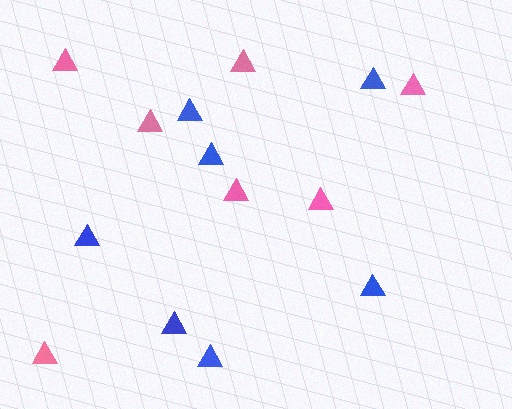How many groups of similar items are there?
There are 2 groups: one group of pink triangles (7) and one group of blue triangles (7).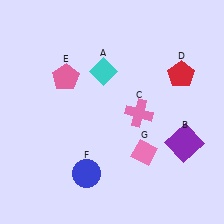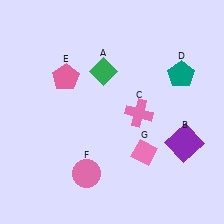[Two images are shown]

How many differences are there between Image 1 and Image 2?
There are 3 differences between the two images.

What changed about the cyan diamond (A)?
In Image 1, A is cyan. In Image 2, it changed to green.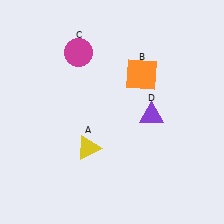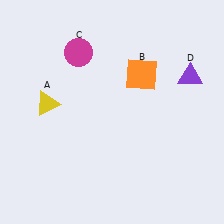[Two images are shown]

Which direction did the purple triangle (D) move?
The purple triangle (D) moved up.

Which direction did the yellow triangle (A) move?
The yellow triangle (A) moved up.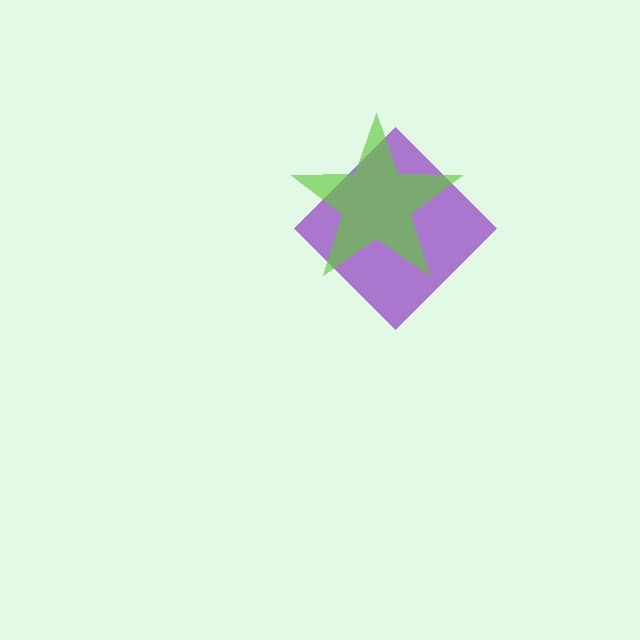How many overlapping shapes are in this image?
There are 2 overlapping shapes in the image.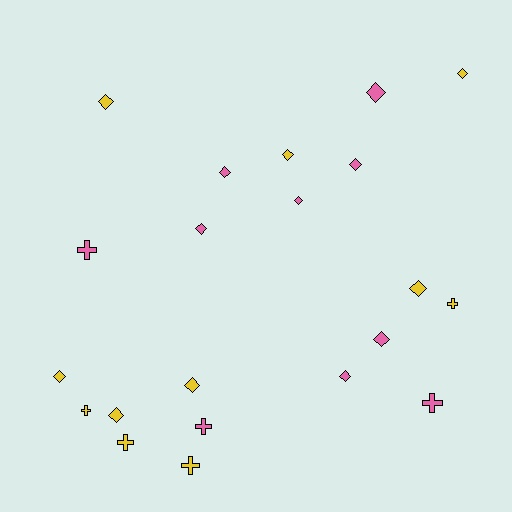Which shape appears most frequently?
Diamond, with 14 objects.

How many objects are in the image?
There are 21 objects.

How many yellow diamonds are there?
There are 7 yellow diamonds.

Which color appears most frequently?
Yellow, with 11 objects.